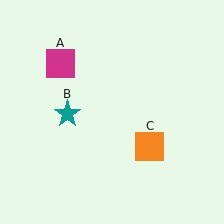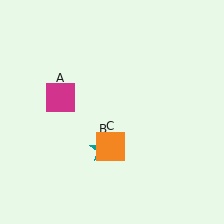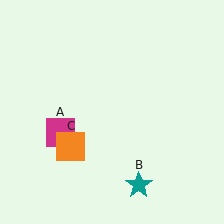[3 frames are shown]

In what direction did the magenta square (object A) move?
The magenta square (object A) moved down.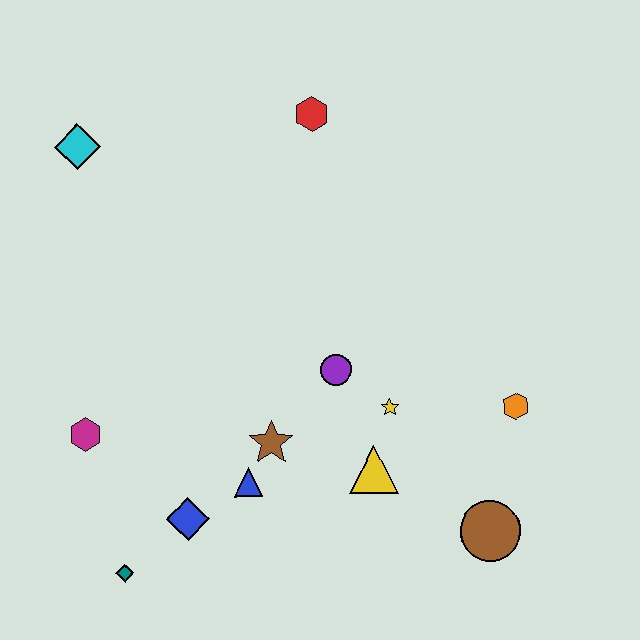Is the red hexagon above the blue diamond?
Yes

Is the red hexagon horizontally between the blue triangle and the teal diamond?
No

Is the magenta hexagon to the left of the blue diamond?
Yes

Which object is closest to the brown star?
The blue triangle is closest to the brown star.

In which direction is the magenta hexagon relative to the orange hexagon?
The magenta hexagon is to the left of the orange hexagon.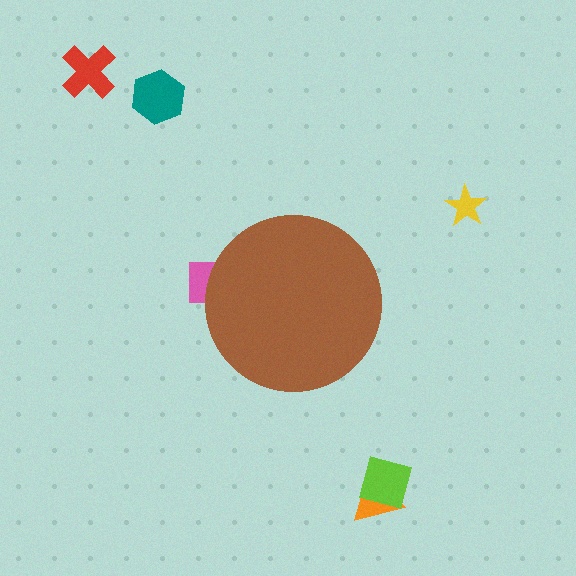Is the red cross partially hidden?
No, the red cross is fully visible.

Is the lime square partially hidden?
No, the lime square is fully visible.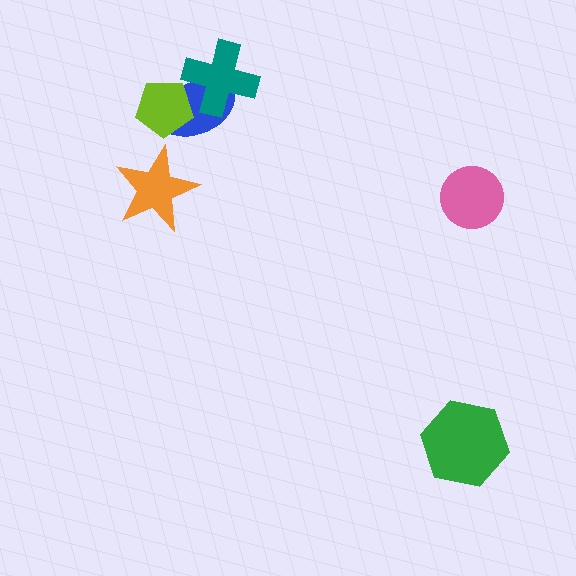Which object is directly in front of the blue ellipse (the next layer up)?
The lime pentagon is directly in front of the blue ellipse.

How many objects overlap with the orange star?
0 objects overlap with the orange star.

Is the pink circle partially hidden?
No, no other shape covers it.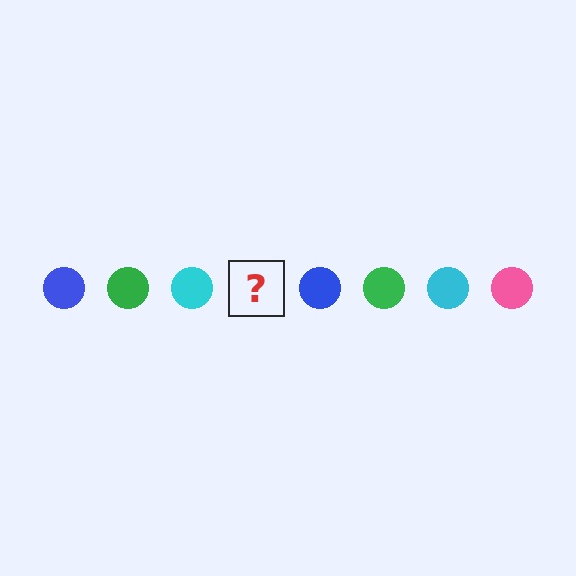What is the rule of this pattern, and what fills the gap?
The rule is that the pattern cycles through blue, green, cyan, pink circles. The gap should be filled with a pink circle.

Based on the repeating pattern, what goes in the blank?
The blank should be a pink circle.